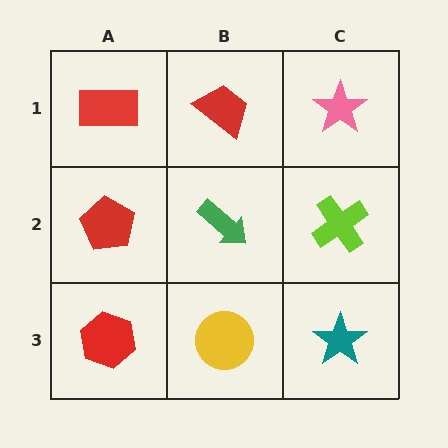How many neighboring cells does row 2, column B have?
4.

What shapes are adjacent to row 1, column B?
A green arrow (row 2, column B), a red rectangle (row 1, column A), a pink star (row 1, column C).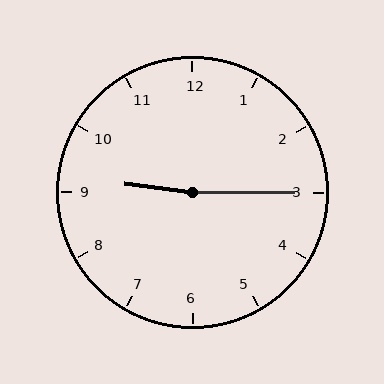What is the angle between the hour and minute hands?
Approximately 172 degrees.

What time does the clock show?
9:15.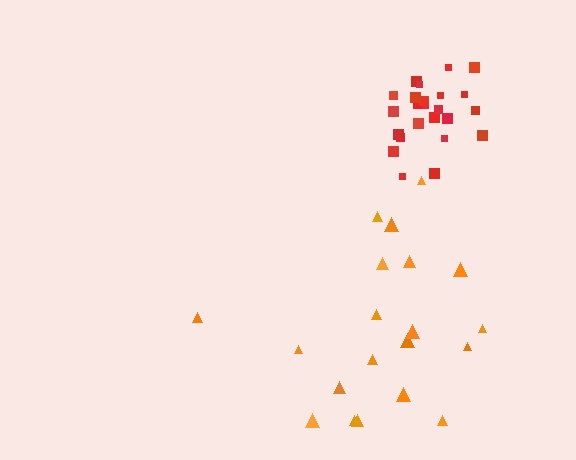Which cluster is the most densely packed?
Red.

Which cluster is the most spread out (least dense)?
Orange.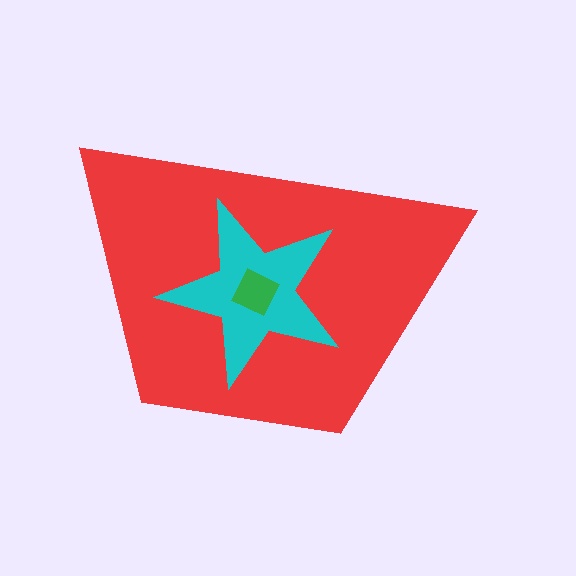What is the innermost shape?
The green diamond.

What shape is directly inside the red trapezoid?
The cyan star.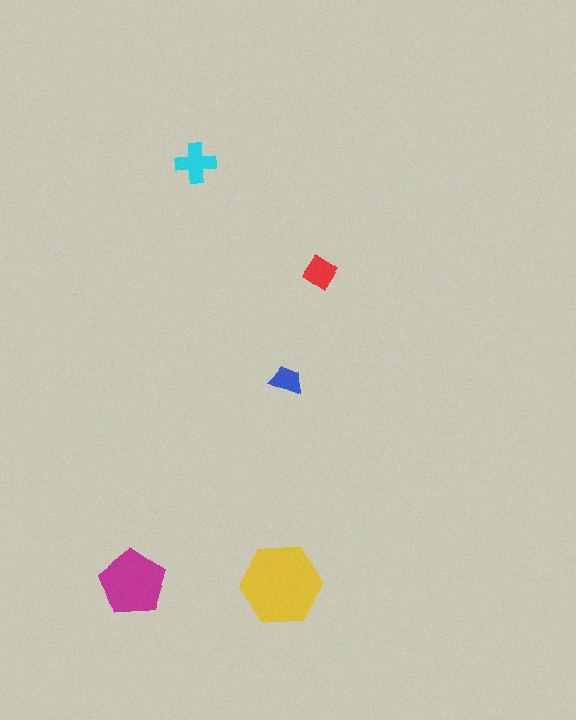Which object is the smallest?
The blue trapezoid.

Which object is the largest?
The yellow hexagon.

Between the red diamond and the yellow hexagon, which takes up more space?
The yellow hexagon.